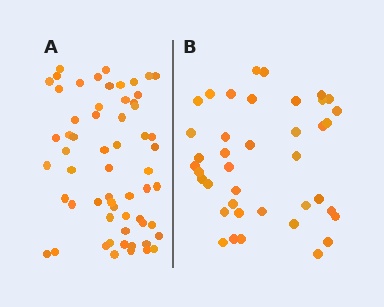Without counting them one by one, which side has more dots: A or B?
Region A (the left region) has more dots.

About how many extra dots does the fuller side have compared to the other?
Region A has approximately 20 more dots than region B.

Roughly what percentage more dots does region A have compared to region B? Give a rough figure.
About 50% more.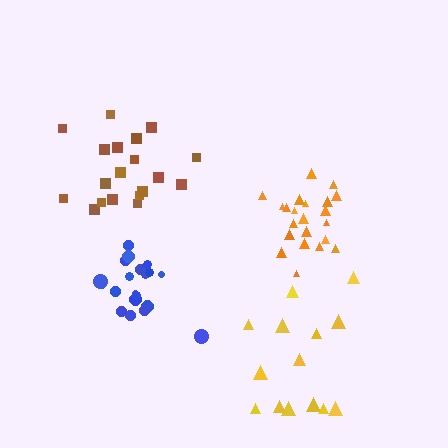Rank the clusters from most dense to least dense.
blue, orange, brown, yellow.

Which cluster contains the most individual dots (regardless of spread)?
Orange (22).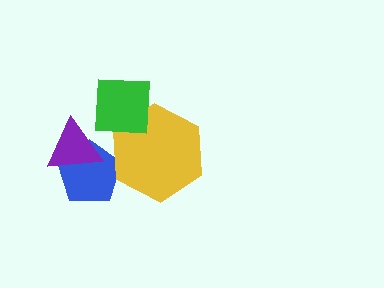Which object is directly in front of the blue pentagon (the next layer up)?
The purple triangle is directly in front of the blue pentagon.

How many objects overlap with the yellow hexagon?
2 objects overlap with the yellow hexagon.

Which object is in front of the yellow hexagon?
The green square is in front of the yellow hexagon.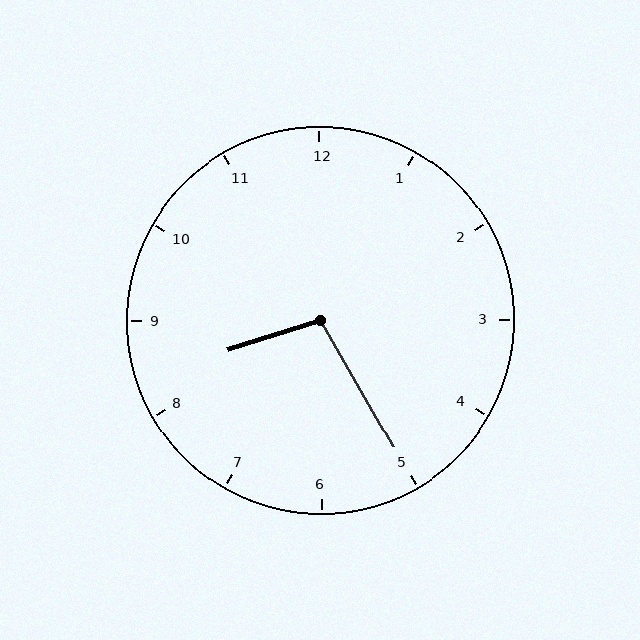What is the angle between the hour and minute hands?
Approximately 102 degrees.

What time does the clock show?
8:25.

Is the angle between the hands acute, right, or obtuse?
It is obtuse.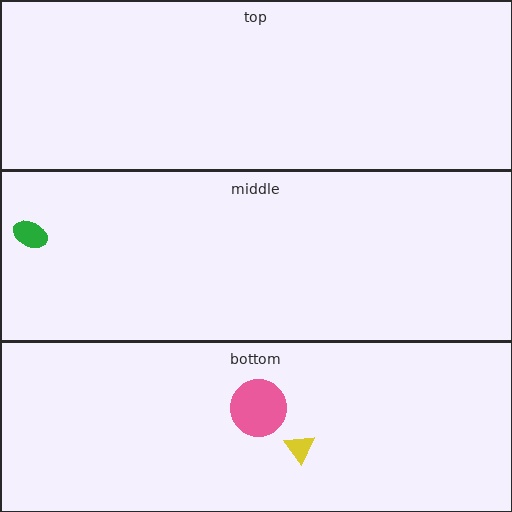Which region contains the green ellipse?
The middle region.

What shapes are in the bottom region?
The yellow triangle, the pink circle.